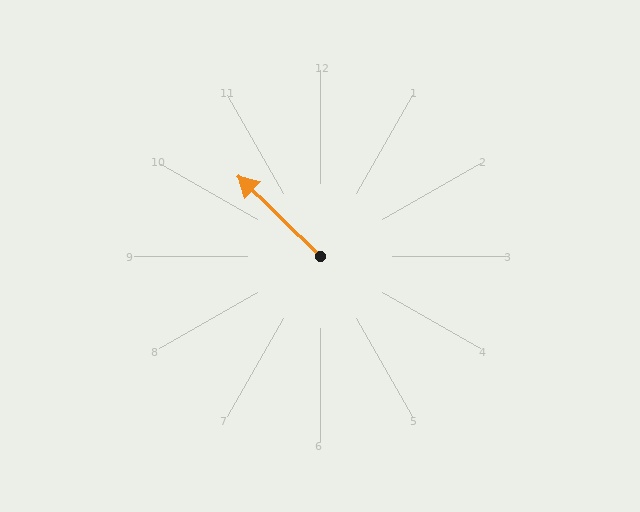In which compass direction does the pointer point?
Northwest.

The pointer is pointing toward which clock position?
Roughly 10 o'clock.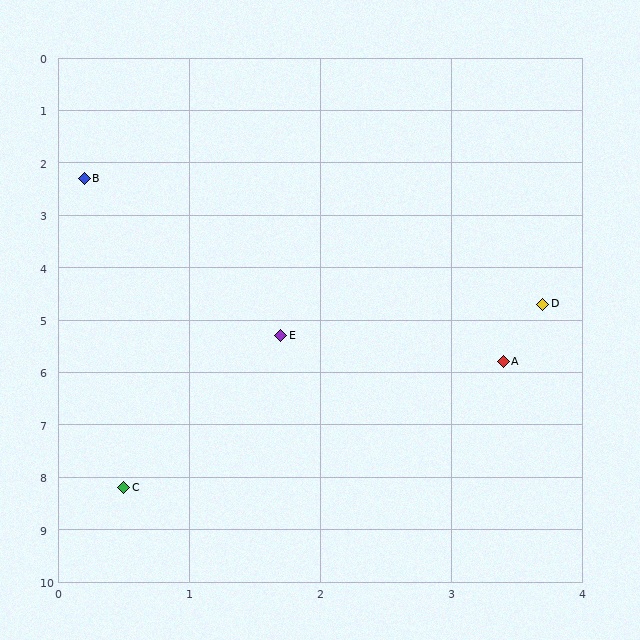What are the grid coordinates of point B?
Point B is at approximately (0.2, 2.3).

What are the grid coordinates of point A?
Point A is at approximately (3.4, 5.8).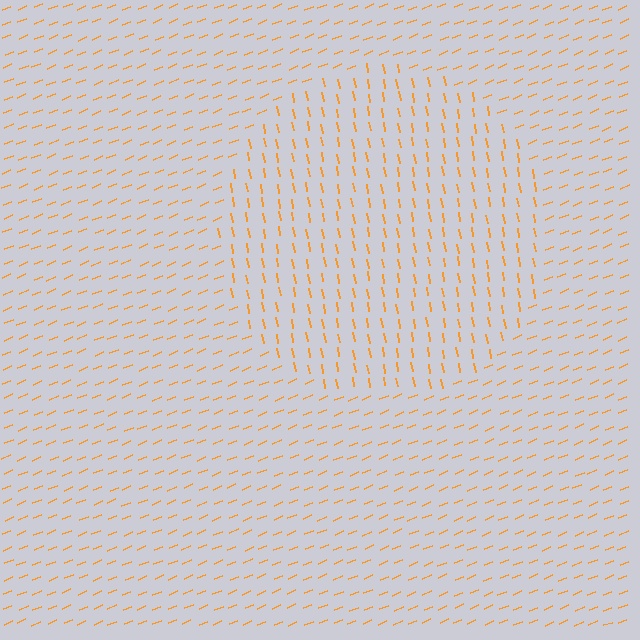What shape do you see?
I see a circle.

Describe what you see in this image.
The image is filled with small orange line segments. A circle region in the image has lines oriented differently from the surrounding lines, creating a visible texture boundary.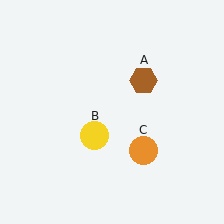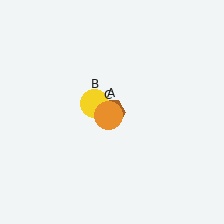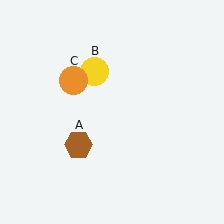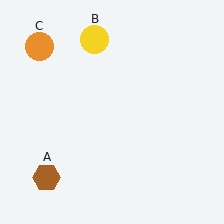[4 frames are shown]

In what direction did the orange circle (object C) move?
The orange circle (object C) moved up and to the left.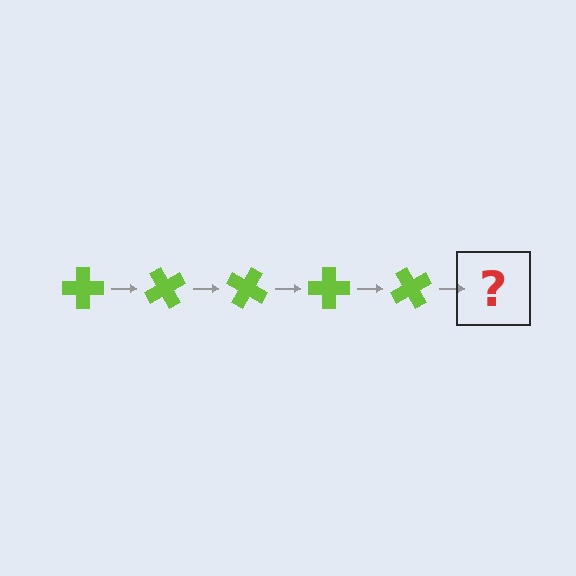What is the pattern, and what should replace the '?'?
The pattern is that the cross rotates 60 degrees each step. The '?' should be a lime cross rotated 300 degrees.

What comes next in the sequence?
The next element should be a lime cross rotated 300 degrees.